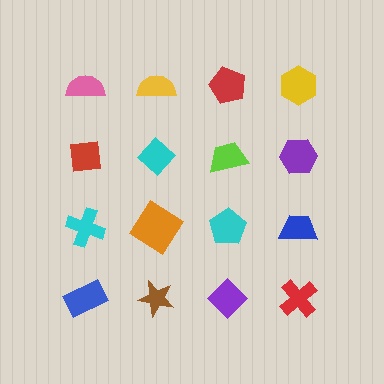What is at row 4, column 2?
A brown star.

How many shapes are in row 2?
4 shapes.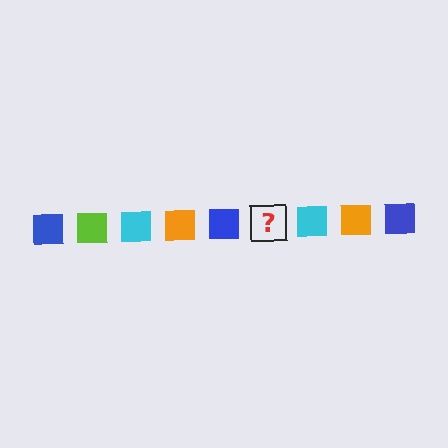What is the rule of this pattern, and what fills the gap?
The rule is that the pattern cycles through blue, lime, cyan, orange squares. The gap should be filled with a lime square.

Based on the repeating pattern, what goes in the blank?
The blank should be a lime square.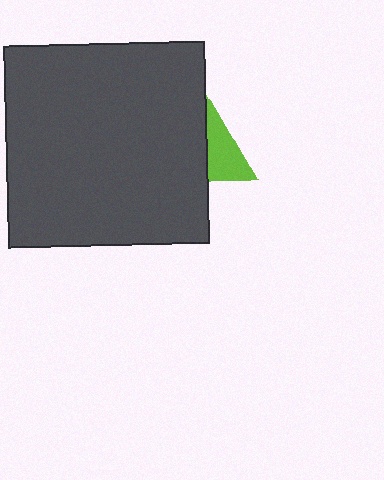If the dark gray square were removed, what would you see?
You would see the complete lime triangle.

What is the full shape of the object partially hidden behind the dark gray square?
The partially hidden object is a lime triangle.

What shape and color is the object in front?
The object in front is a dark gray square.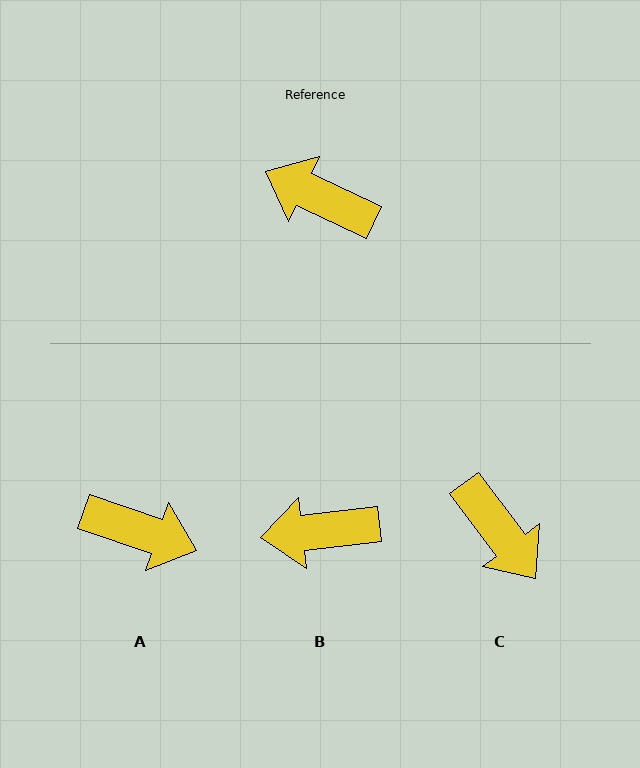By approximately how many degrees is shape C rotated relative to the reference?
Approximately 152 degrees counter-clockwise.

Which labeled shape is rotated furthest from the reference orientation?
A, about 174 degrees away.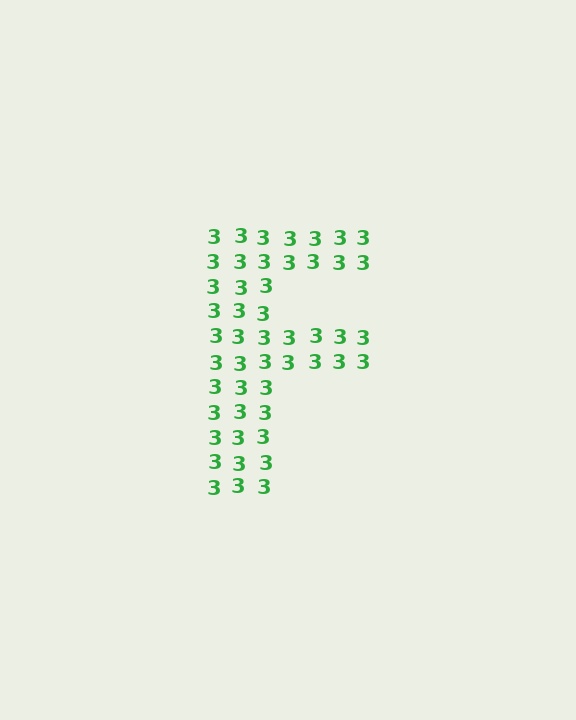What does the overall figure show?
The overall figure shows the letter F.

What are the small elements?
The small elements are digit 3's.